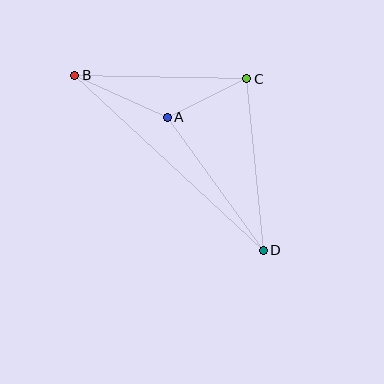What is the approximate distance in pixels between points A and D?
The distance between A and D is approximately 164 pixels.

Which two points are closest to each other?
Points A and C are closest to each other.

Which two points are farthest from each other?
Points B and D are farthest from each other.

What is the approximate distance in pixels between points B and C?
The distance between B and C is approximately 172 pixels.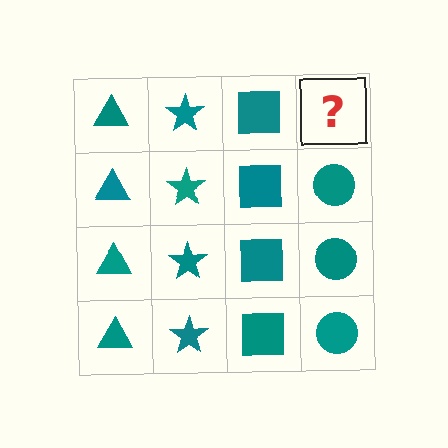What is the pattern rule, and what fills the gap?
The rule is that each column has a consistent shape. The gap should be filled with a teal circle.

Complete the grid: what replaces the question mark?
The question mark should be replaced with a teal circle.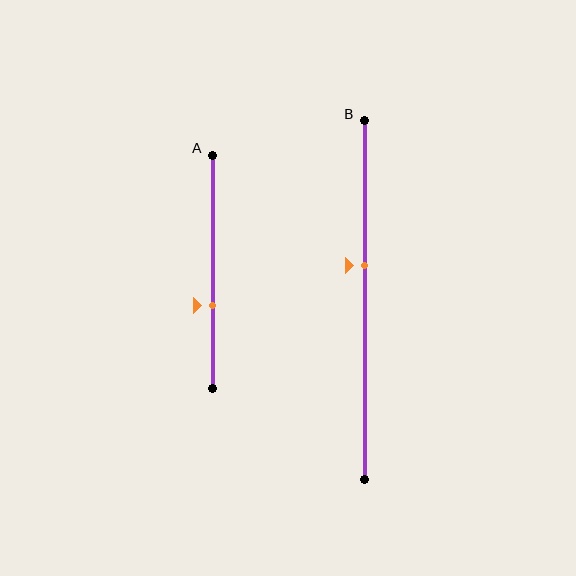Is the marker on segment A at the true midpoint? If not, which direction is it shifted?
No, the marker on segment A is shifted downward by about 14% of the segment length.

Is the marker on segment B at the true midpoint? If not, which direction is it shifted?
No, the marker on segment B is shifted upward by about 10% of the segment length.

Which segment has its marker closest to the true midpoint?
Segment B has its marker closest to the true midpoint.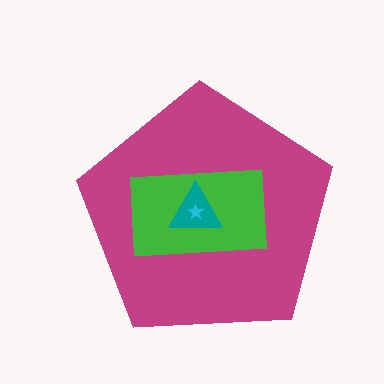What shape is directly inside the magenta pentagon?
The green rectangle.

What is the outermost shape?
The magenta pentagon.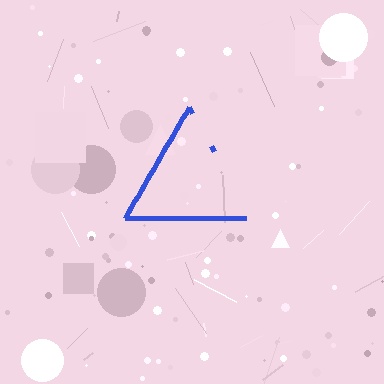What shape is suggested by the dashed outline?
The dashed outline suggests a triangle.